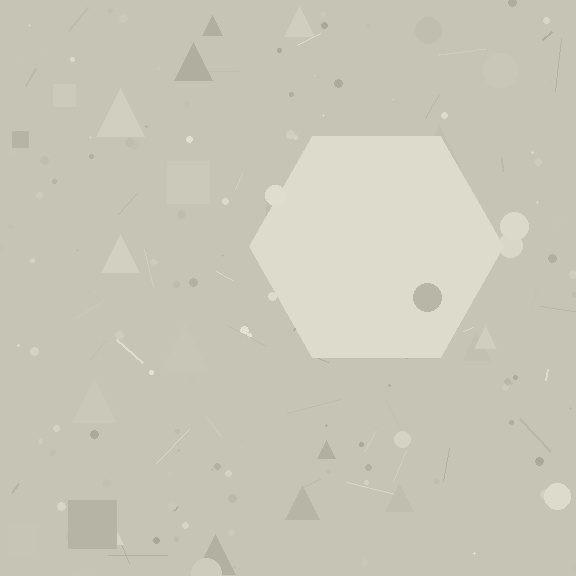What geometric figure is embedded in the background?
A hexagon is embedded in the background.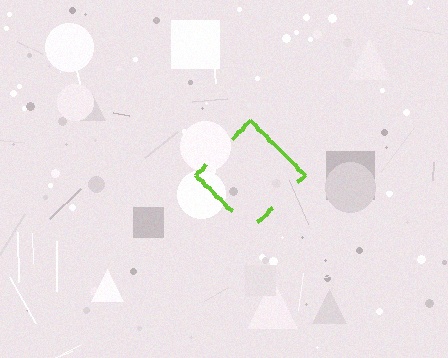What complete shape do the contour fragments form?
The contour fragments form a diamond.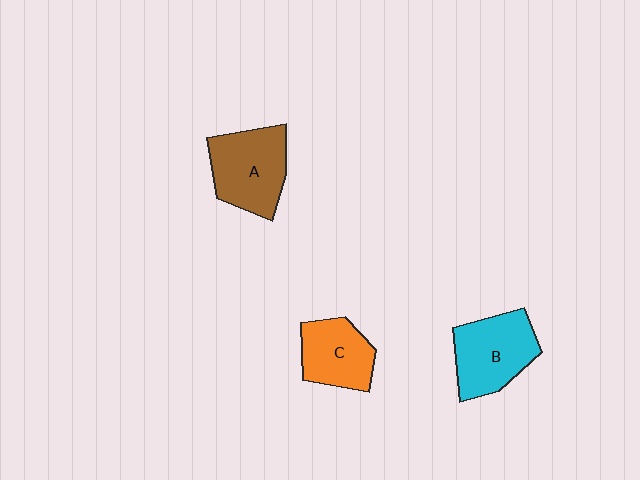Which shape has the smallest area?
Shape C (orange).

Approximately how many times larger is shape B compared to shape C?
Approximately 1.3 times.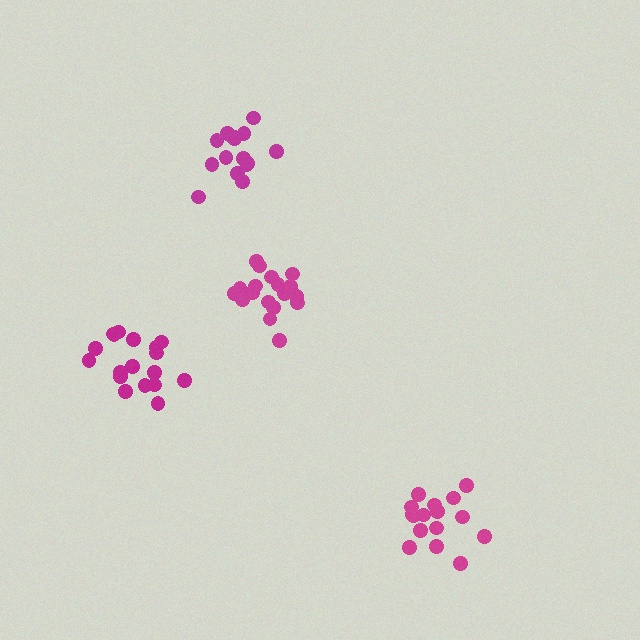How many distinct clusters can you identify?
There are 4 distinct clusters.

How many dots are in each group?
Group 1: 16 dots, Group 2: 19 dots, Group 3: 18 dots, Group 4: 16 dots (69 total).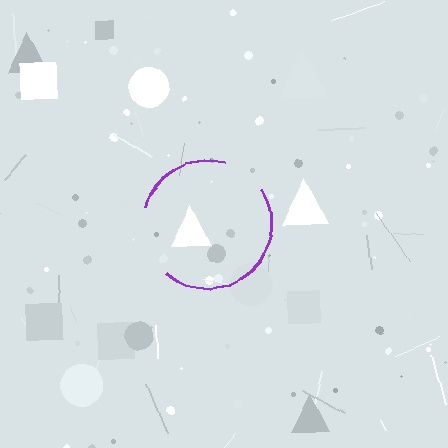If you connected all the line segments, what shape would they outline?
They would outline a circle.